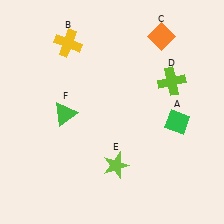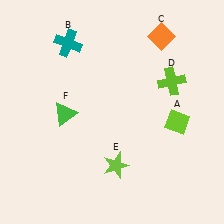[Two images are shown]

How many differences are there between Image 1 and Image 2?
There are 2 differences between the two images.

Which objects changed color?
A changed from green to lime. B changed from yellow to teal.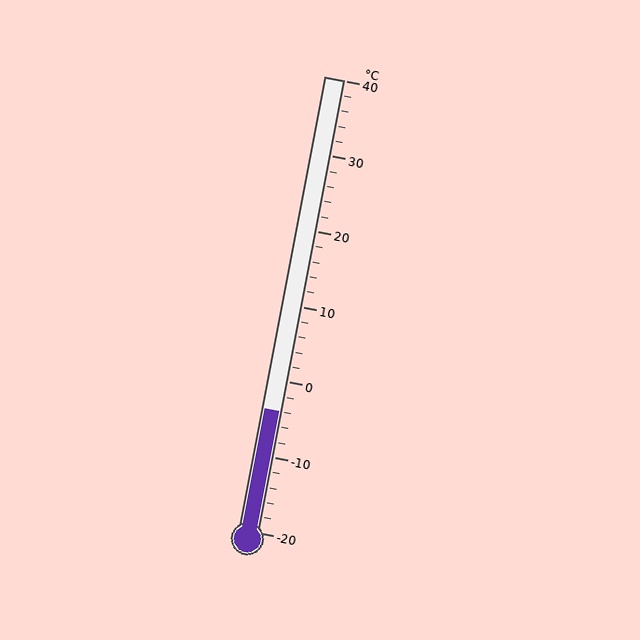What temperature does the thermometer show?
The thermometer shows approximately -4°C.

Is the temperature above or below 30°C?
The temperature is below 30°C.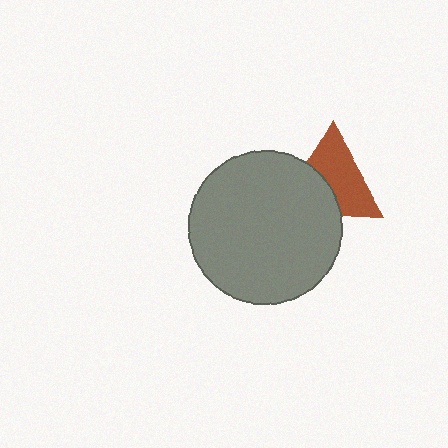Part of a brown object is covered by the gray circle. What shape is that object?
It is a triangle.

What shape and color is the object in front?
The object in front is a gray circle.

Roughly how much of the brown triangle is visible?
About half of it is visible (roughly 61%).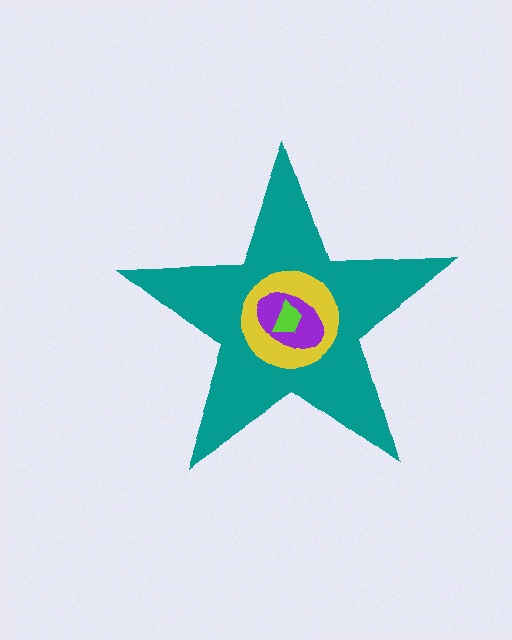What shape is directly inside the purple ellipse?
The lime trapezoid.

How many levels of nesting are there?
4.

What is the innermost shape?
The lime trapezoid.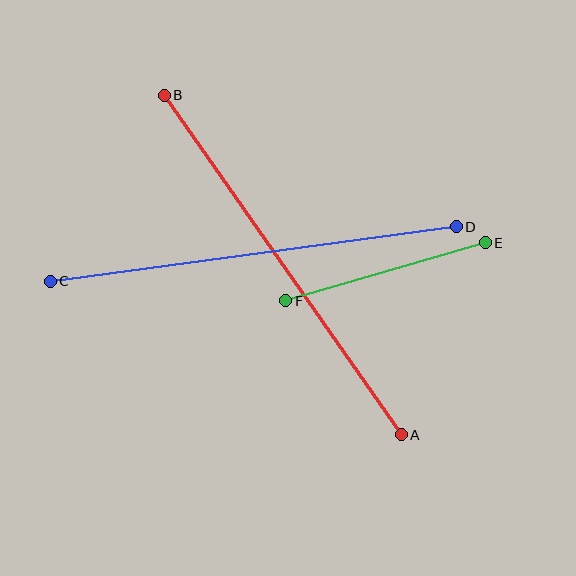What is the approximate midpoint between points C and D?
The midpoint is at approximately (253, 254) pixels.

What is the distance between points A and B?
The distance is approximately 414 pixels.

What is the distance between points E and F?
The distance is approximately 208 pixels.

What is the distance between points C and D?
The distance is approximately 410 pixels.